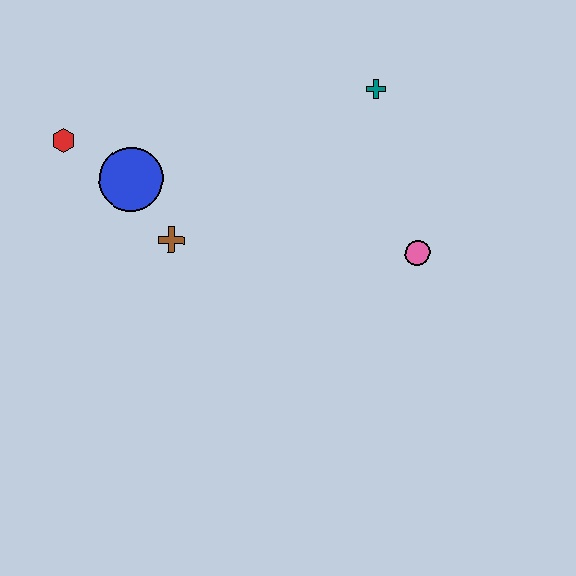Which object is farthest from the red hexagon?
The pink circle is farthest from the red hexagon.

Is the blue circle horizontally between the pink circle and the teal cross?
No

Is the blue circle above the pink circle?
Yes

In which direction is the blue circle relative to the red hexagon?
The blue circle is to the right of the red hexagon.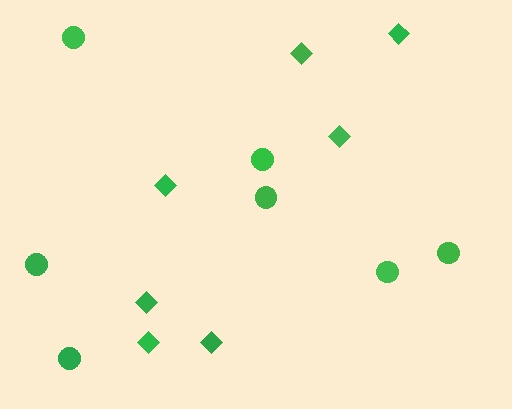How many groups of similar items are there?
There are 2 groups: one group of circles (7) and one group of diamonds (7).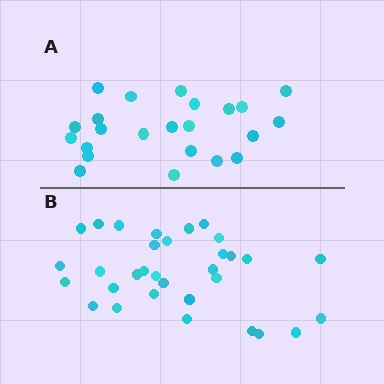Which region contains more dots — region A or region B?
Region B (the bottom region) has more dots.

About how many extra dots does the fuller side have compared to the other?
Region B has roughly 8 or so more dots than region A.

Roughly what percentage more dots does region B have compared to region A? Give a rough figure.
About 40% more.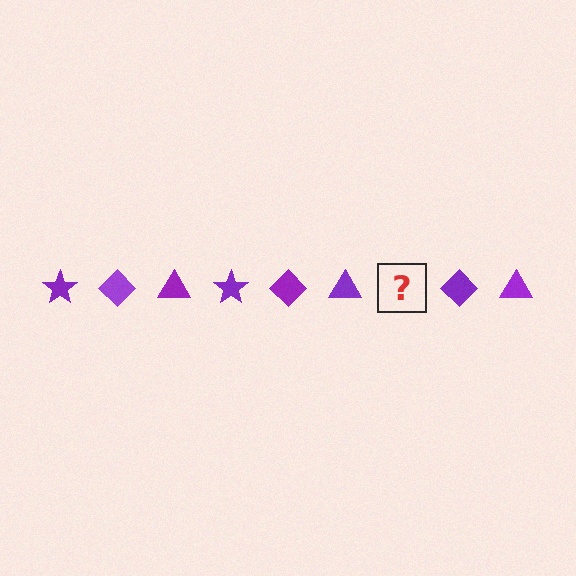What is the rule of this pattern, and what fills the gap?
The rule is that the pattern cycles through star, diamond, triangle shapes in purple. The gap should be filled with a purple star.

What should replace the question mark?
The question mark should be replaced with a purple star.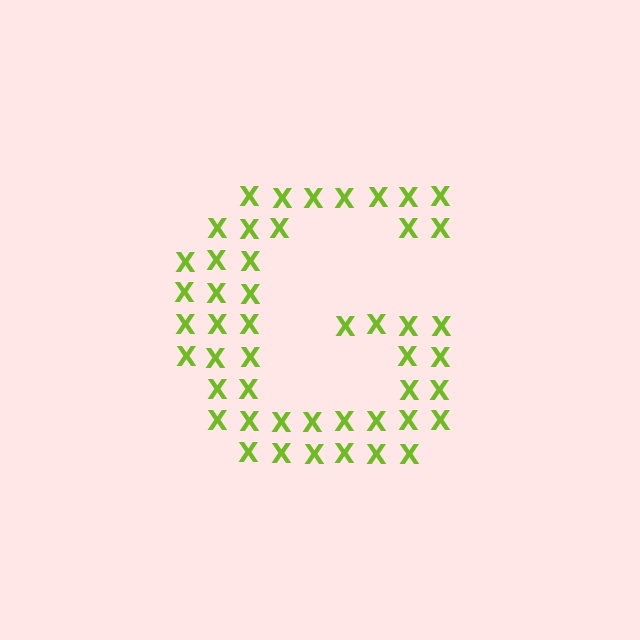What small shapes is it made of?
It is made of small letter X's.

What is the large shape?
The large shape is the letter G.